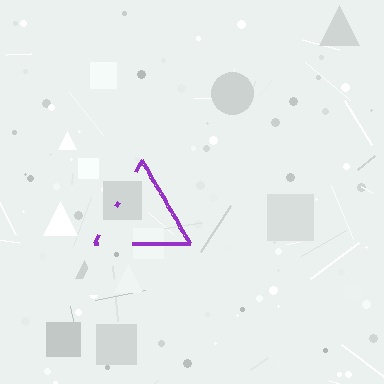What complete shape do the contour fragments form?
The contour fragments form a triangle.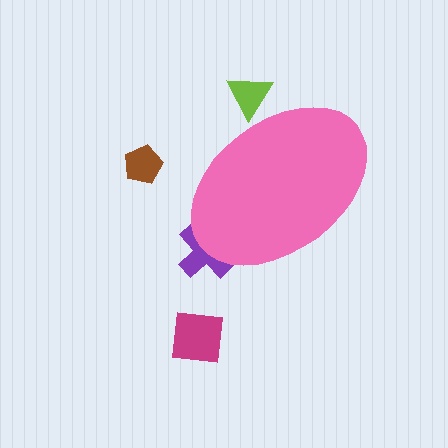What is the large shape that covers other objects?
A pink ellipse.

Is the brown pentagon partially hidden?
No, the brown pentagon is fully visible.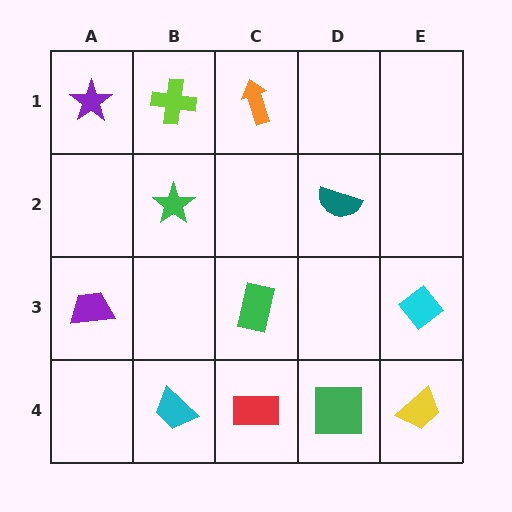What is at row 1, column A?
A purple star.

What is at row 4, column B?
A cyan trapezoid.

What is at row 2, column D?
A teal semicircle.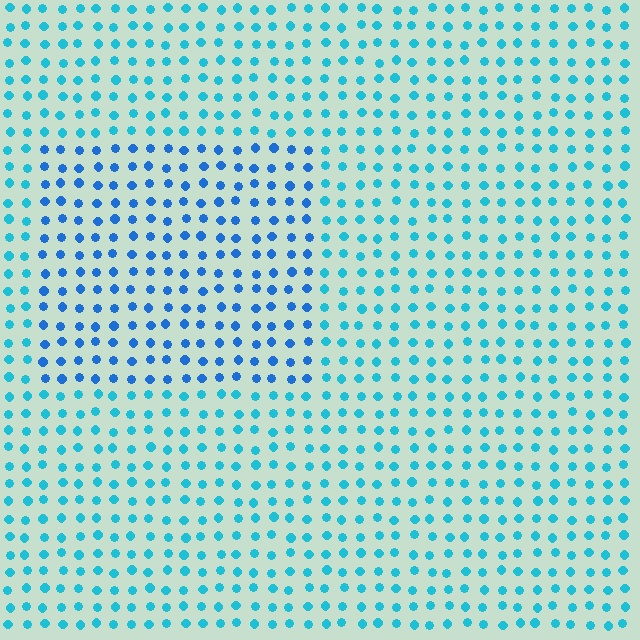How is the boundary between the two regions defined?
The boundary is defined purely by a slight shift in hue (about 27 degrees). Spacing, size, and orientation are identical on both sides.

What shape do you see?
I see a rectangle.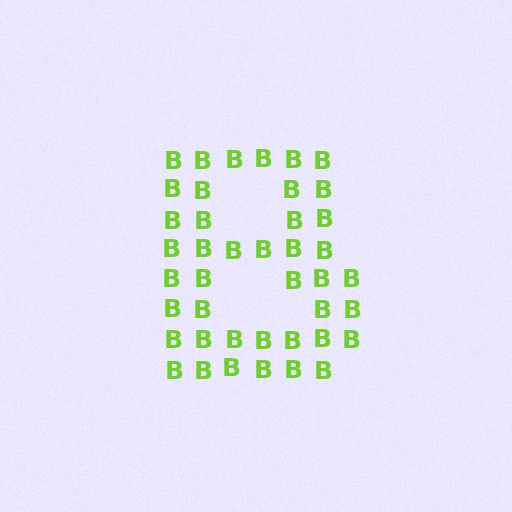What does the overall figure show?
The overall figure shows the letter B.